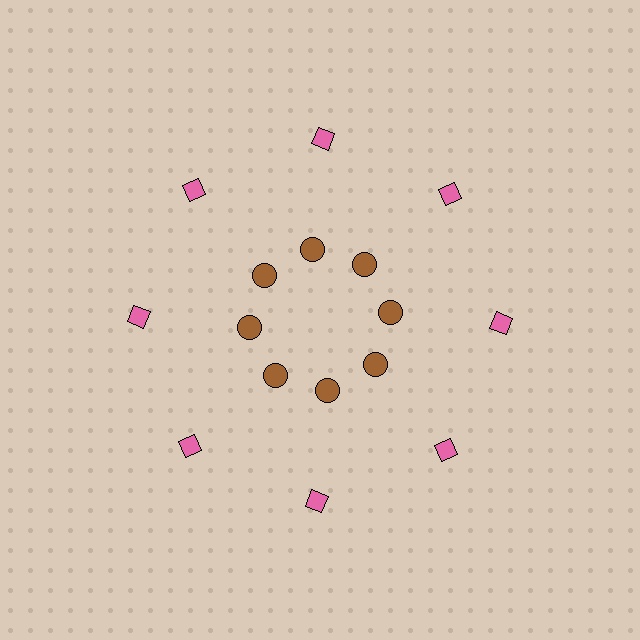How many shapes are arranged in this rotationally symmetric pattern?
There are 16 shapes, arranged in 8 groups of 2.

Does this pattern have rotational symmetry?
Yes, this pattern has 8-fold rotational symmetry. It looks the same after rotating 45 degrees around the center.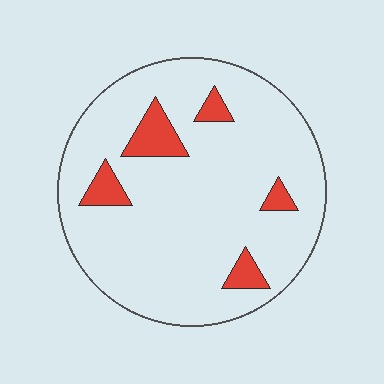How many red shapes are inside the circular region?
5.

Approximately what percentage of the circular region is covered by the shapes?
Approximately 10%.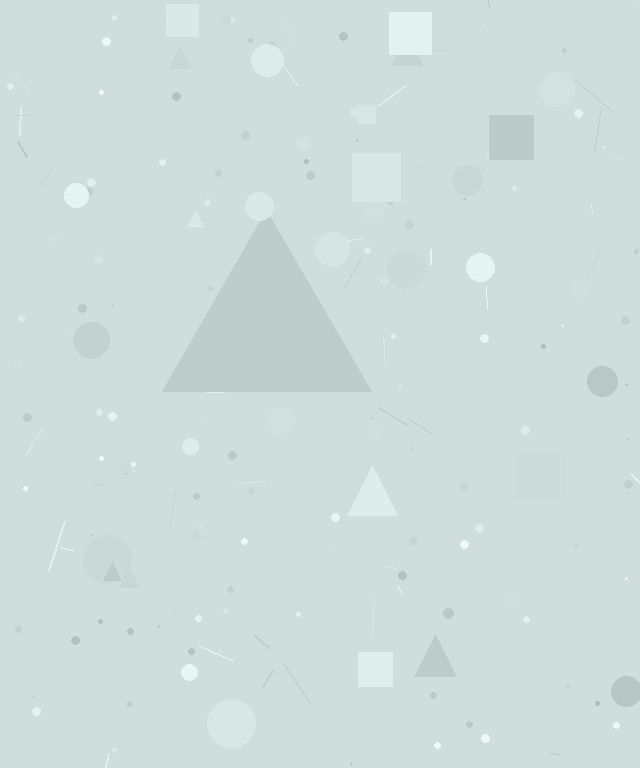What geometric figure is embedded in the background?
A triangle is embedded in the background.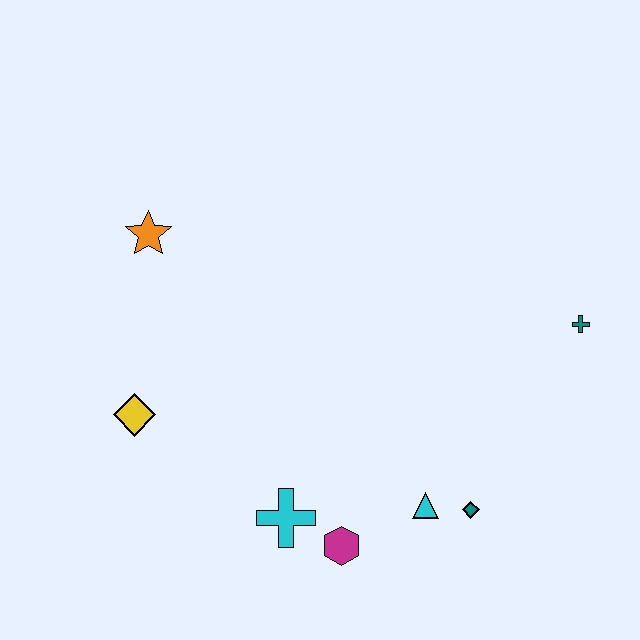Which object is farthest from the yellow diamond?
The teal cross is farthest from the yellow diamond.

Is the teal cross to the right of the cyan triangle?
Yes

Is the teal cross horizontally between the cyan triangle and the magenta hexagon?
No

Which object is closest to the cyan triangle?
The teal diamond is closest to the cyan triangle.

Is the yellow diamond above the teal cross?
No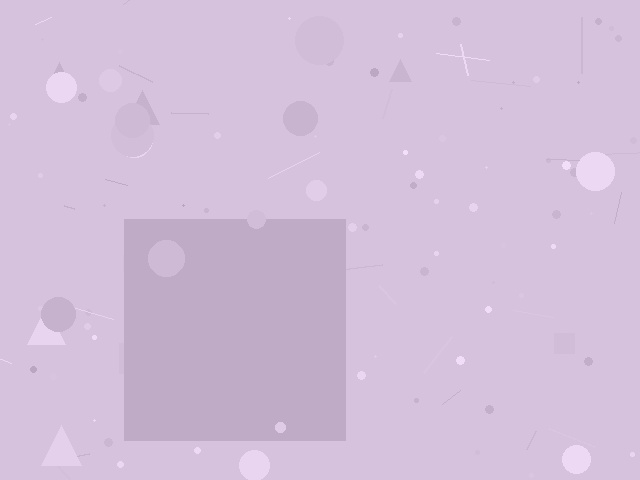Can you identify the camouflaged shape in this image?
The camouflaged shape is a square.